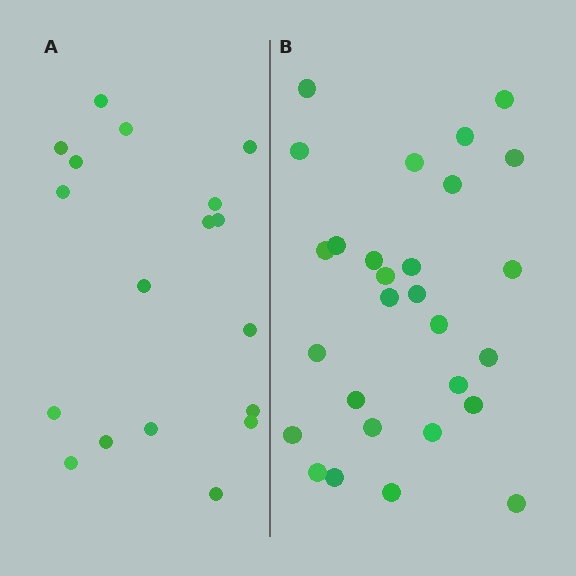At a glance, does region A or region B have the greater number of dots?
Region B (the right region) has more dots.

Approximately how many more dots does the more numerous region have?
Region B has roughly 10 or so more dots than region A.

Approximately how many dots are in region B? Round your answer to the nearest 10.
About 30 dots. (The exact count is 28, which rounds to 30.)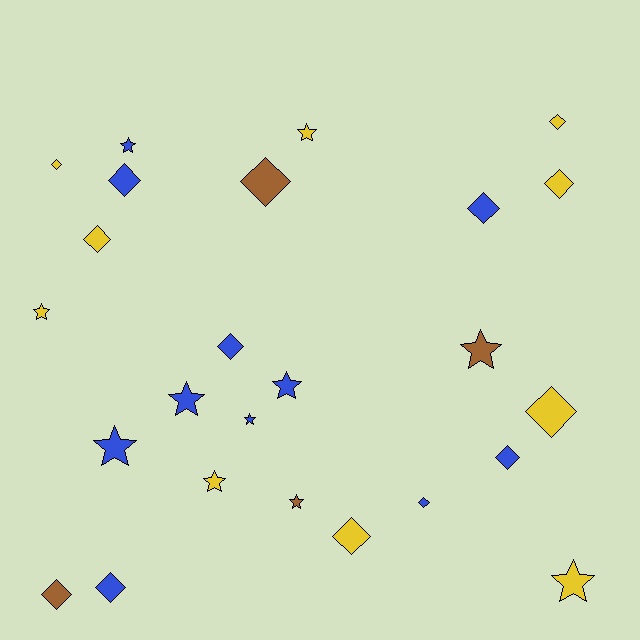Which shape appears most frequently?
Diamond, with 14 objects.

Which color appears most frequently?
Blue, with 11 objects.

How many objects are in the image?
There are 25 objects.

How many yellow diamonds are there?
There are 6 yellow diamonds.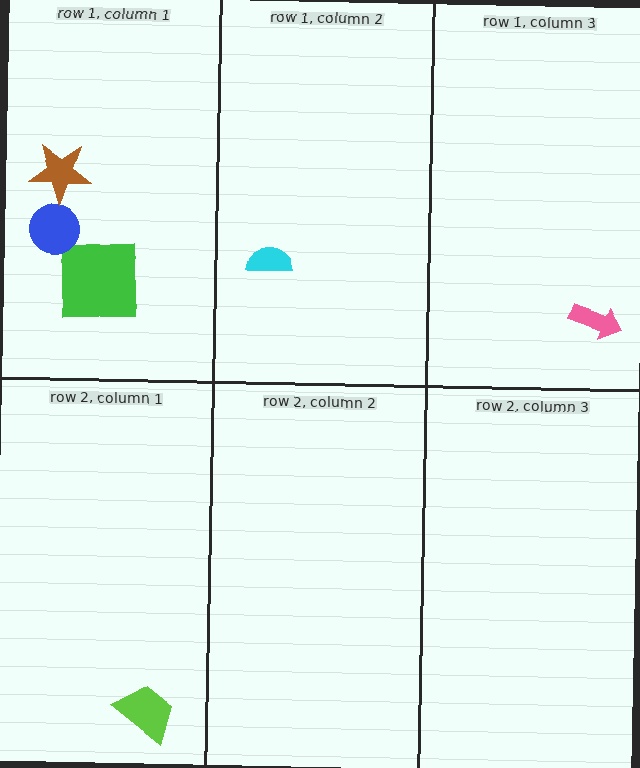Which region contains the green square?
The row 1, column 1 region.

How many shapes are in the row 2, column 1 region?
1.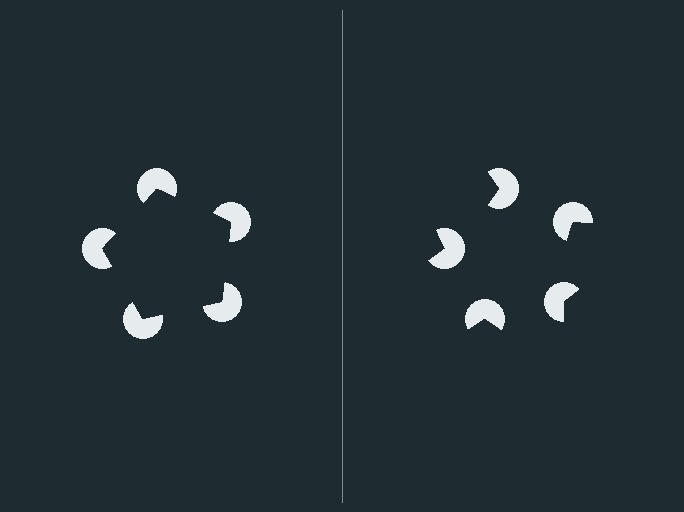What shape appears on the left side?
An illusory pentagon.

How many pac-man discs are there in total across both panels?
10 — 5 on each side.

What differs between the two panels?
The pac-man discs are positioned identically on both sides; only the wedge orientations differ. On the left they align to a pentagon; on the right they are misaligned.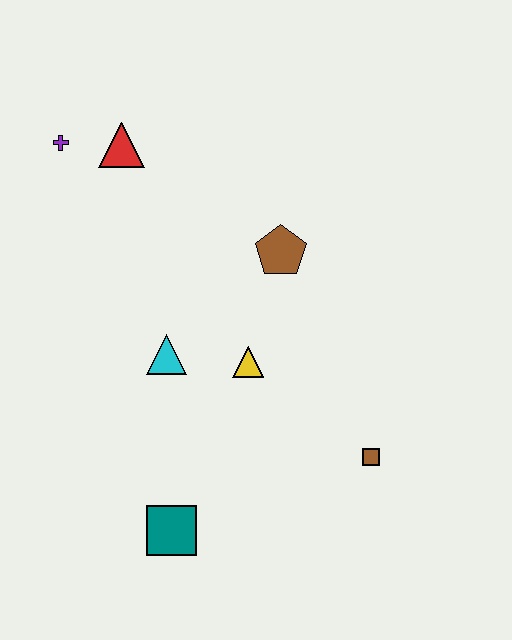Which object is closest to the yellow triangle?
The cyan triangle is closest to the yellow triangle.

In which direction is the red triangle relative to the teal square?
The red triangle is above the teal square.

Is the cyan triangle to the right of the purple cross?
Yes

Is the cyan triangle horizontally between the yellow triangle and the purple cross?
Yes